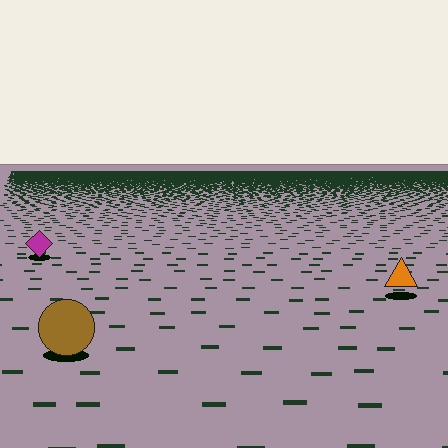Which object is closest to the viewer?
The brown circle is closest. The texture marks near it are larger and more spread out.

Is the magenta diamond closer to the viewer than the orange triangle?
No. The orange triangle is closer — you can tell from the texture gradient: the ground texture is coarser near it.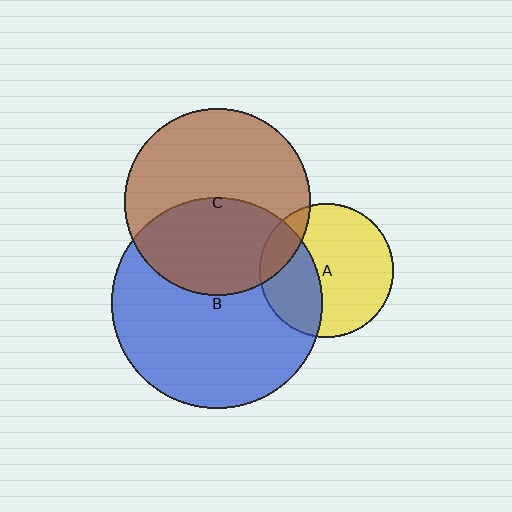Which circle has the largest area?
Circle B (blue).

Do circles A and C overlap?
Yes.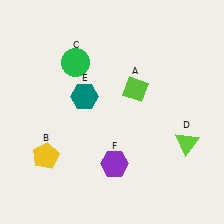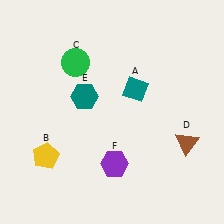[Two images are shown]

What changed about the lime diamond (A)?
In Image 1, A is lime. In Image 2, it changed to teal.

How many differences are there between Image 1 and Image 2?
There are 2 differences between the two images.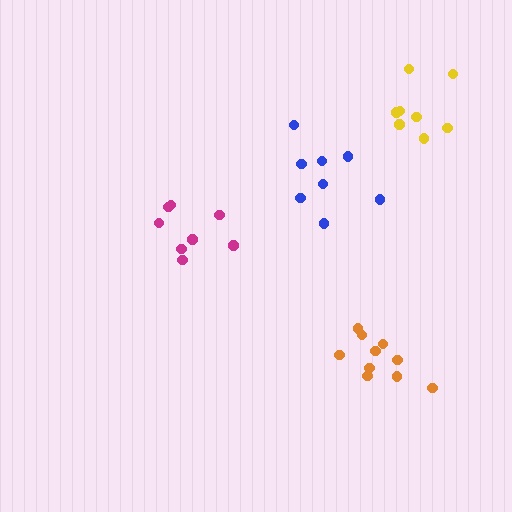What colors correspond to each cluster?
The clusters are colored: blue, magenta, orange, yellow.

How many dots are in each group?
Group 1: 8 dots, Group 2: 8 dots, Group 3: 10 dots, Group 4: 8 dots (34 total).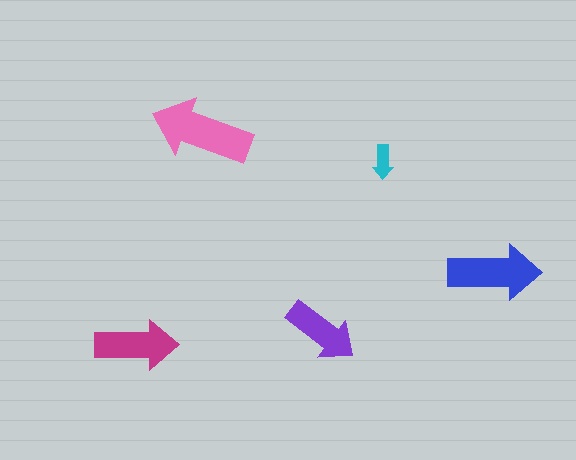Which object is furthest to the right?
The blue arrow is rightmost.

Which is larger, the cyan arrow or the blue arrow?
The blue one.